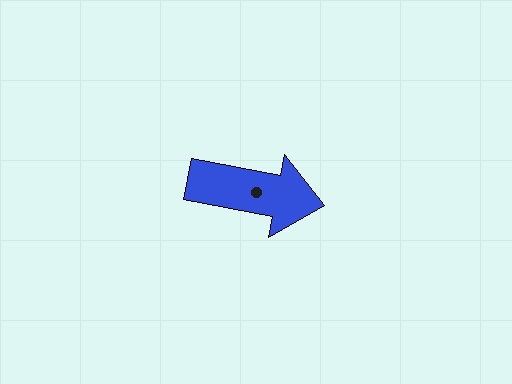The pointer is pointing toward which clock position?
Roughly 3 o'clock.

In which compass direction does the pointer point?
East.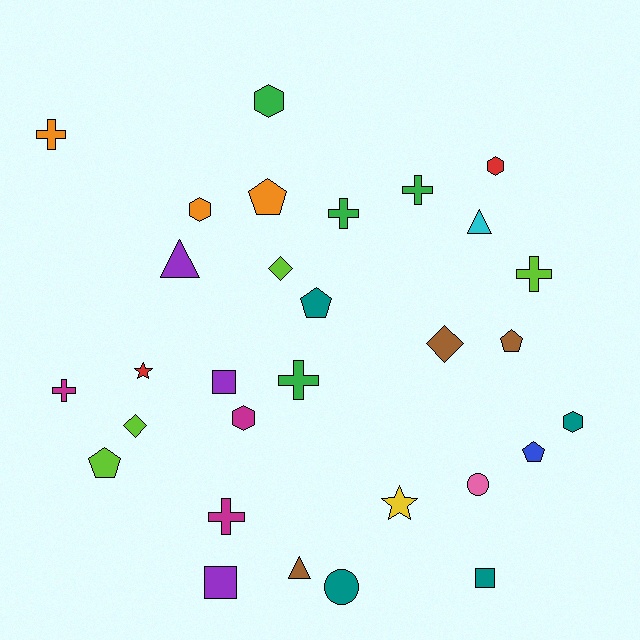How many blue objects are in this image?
There is 1 blue object.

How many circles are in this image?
There are 2 circles.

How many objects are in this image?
There are 30 objects.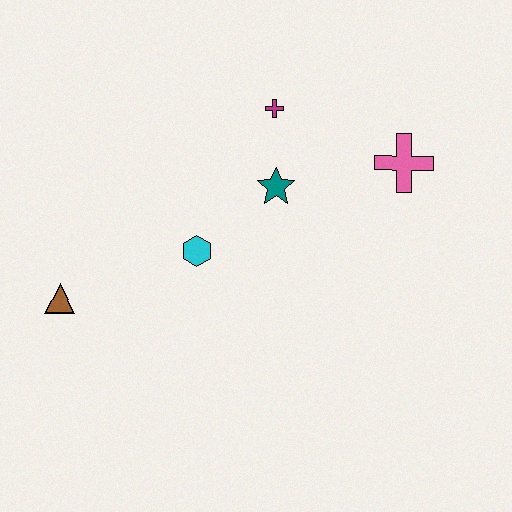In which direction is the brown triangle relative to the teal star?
The brown triangle is to the left of the teal star.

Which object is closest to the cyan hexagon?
The teal star is closest to the cyan hexagon.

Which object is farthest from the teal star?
The brown triangle is farthest from the teal star.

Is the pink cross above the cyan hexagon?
Yes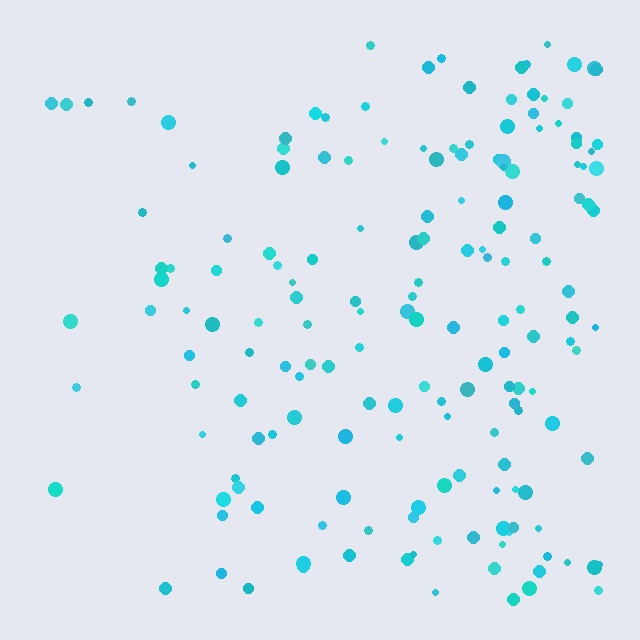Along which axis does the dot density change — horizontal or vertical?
Horizontal.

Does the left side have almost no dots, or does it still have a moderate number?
Still a moderate number, just noticeably fewer than the right.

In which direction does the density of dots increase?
From left to right, with the right side densest.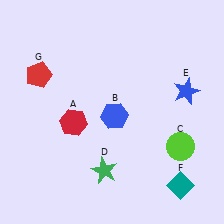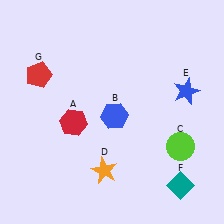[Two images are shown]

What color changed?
The star (D) changed from green in Image 1 to orange in Image 2.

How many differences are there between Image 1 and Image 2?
There is 1 difference between the two images.